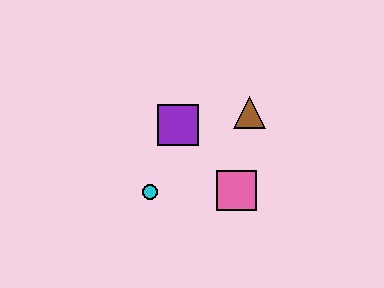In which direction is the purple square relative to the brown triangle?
The purple square is to the left of the brown triangle.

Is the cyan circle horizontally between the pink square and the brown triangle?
No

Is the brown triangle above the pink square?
Yes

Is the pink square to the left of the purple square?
No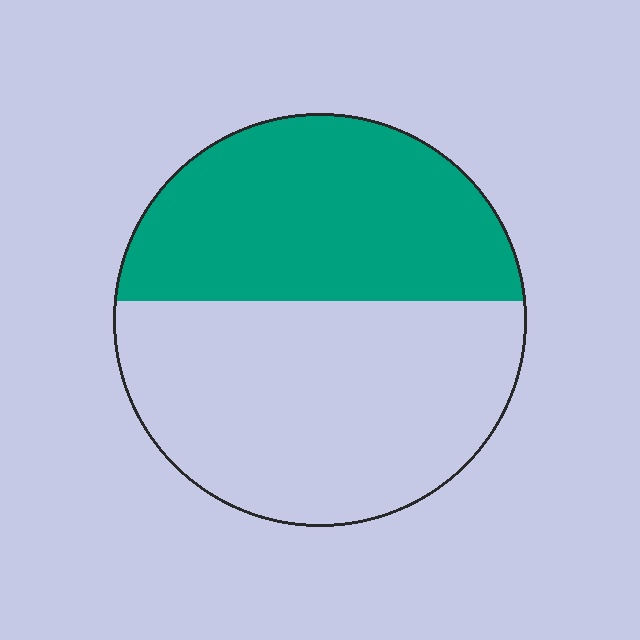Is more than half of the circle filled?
No.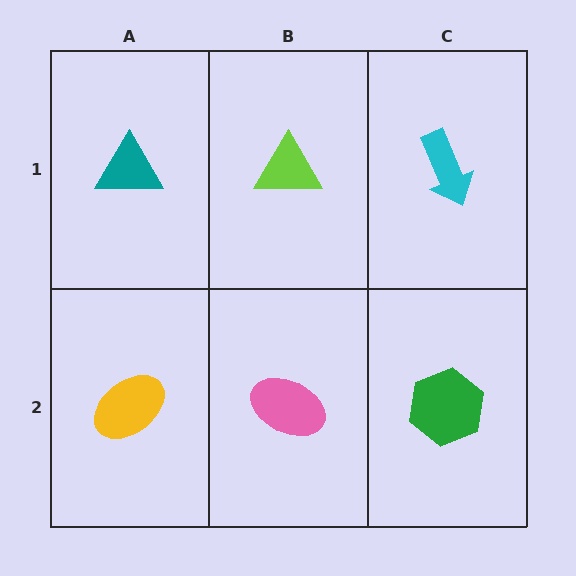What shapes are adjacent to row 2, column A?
A teal triangle (row 1, column A), a pink ellipse (row 2, column B).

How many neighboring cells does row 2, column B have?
3.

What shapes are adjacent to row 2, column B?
A lime triangle (row 1, column B), a yellow ellipse (row 2, column A), a green hexagon (row 2, column C).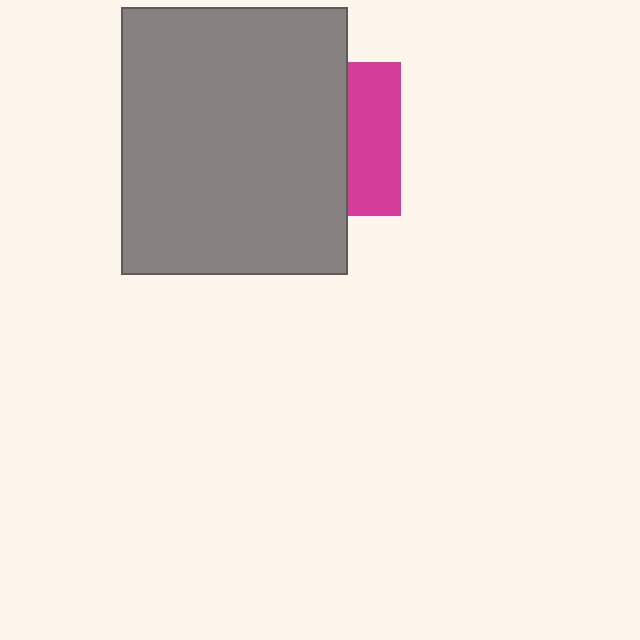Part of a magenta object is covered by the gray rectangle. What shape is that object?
It is a square.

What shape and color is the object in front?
The object in front is a gray rectangle.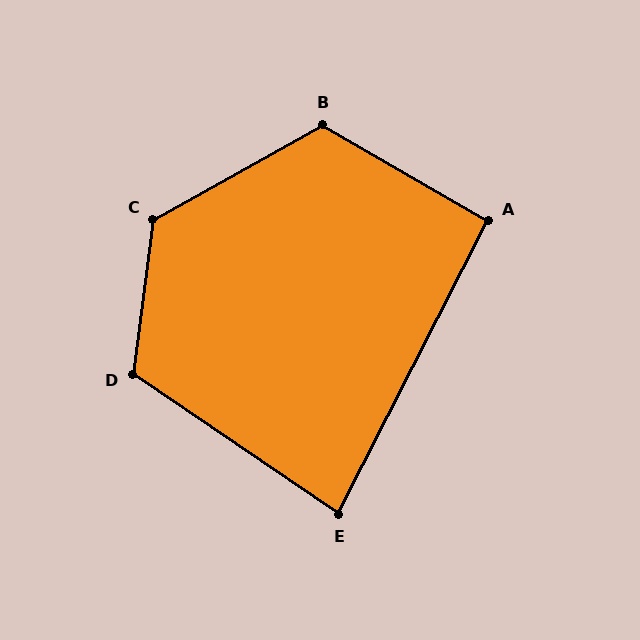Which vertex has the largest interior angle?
C, at approximately 126 degrees.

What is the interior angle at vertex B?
Approximately 121 degrees (obtuse).